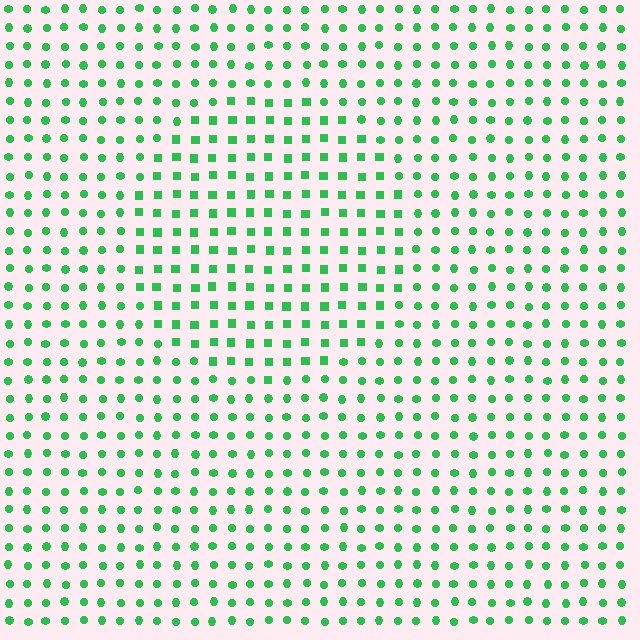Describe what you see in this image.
The image is filled with small green elements arranged in a uniform grid. A circle-shaped region contains squares, while the surrounding area contains circles. The boundary is defined purely by the change in element shape.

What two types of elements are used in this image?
The image uses squares inside the circle region and circles outside it.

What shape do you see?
I see a circle.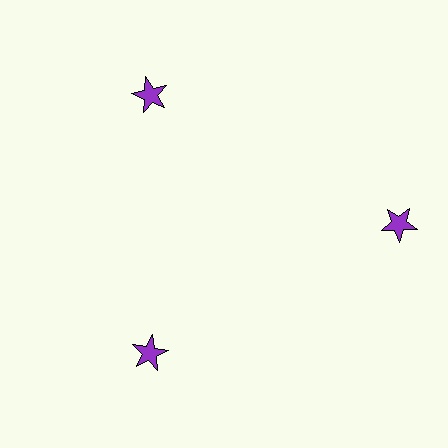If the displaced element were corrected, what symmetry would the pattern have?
It would have 3-fold rotational symmetry — the pattern would map onto itself every 120 degrees.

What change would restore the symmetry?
The symmetry would be restored by moving it inward, back onto the ring so that all 3 stars sit at equal angles and equal distance from the center.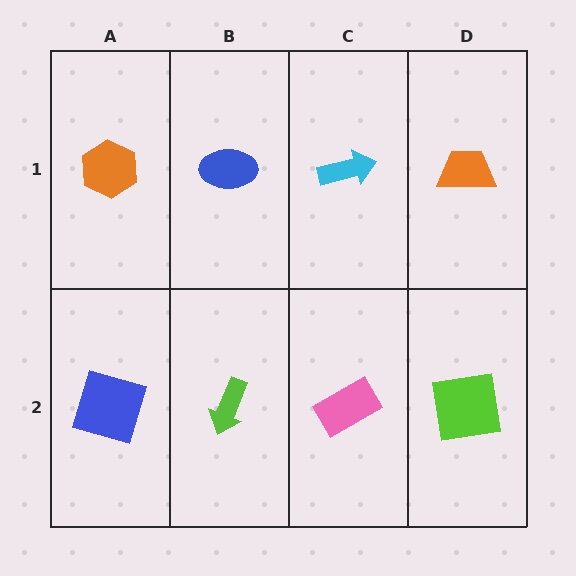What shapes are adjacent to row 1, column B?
A lime arrow (row 2, column B), an orange hexagon (row 1, column A), a cyan arrow (row 1, column C).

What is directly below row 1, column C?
A pink rectangle.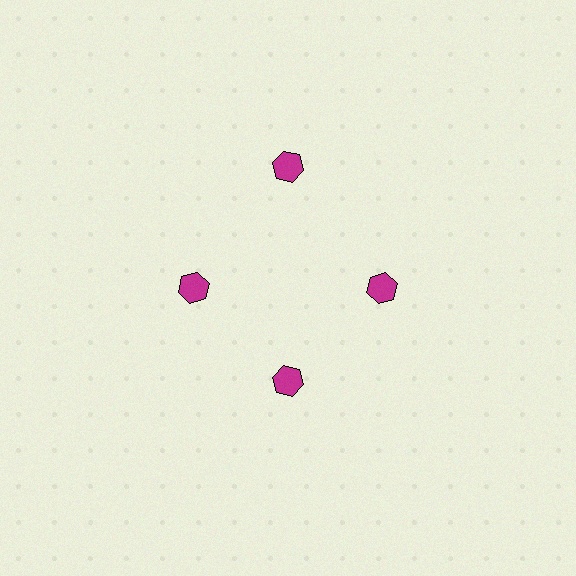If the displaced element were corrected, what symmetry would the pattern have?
It would have 4-fold rotational symmetry — the pattern would map onto itself every 90 degrees.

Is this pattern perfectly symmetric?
No. The 4 magenta hexagons are arranged in a ring, but one element near the 12 o'clock position is pushed outward from the center, breaking the 4-fold rotational symmetry.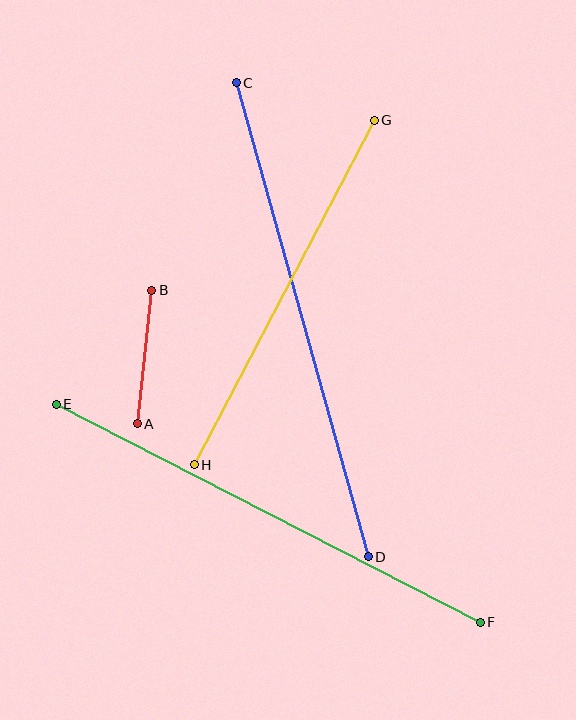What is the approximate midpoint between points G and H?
The midpoint is at approximately (284, 292) pixels.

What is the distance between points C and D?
The distance is approximately 492 pixels.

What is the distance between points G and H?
The distance is approximately 389 pixels.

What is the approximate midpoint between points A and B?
The midpoint is at approximately (144, 357) pixels.